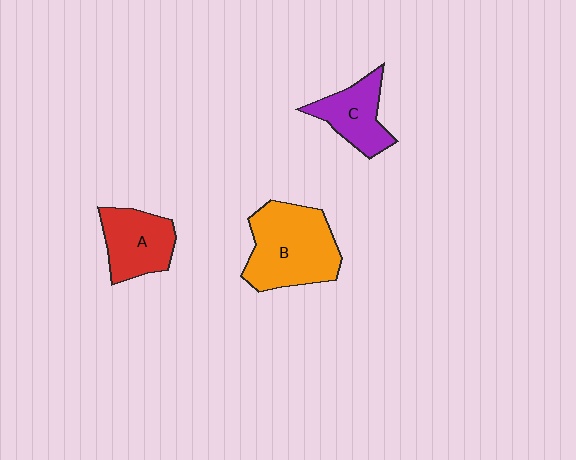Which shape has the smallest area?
Shape C (purple).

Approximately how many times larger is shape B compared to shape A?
Approximately 1.6 times.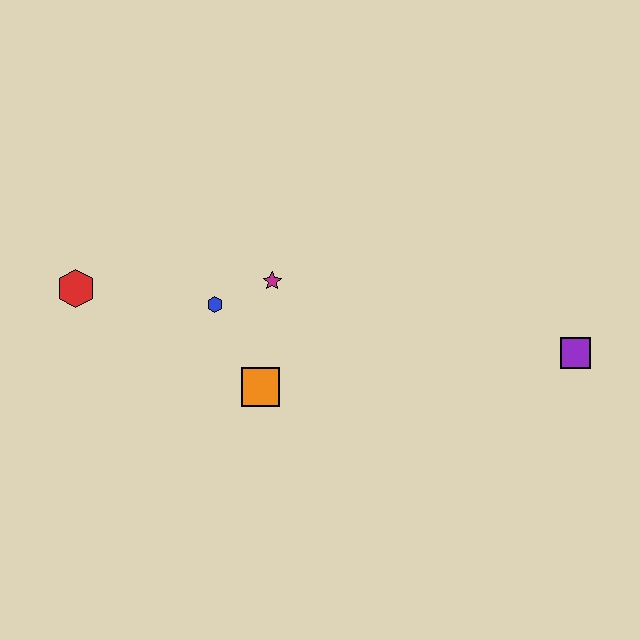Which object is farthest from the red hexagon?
The purple square is farthest from the red hexagon.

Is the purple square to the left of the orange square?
No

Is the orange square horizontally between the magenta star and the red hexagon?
Yes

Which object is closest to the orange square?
The blue hexagon is closest to the orange square.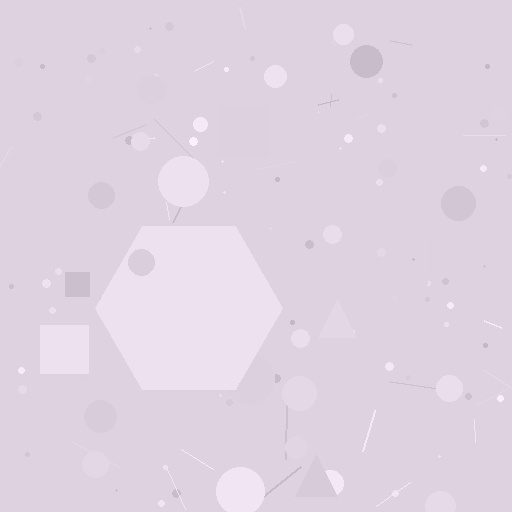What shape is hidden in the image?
A hexagon is hidden in the image.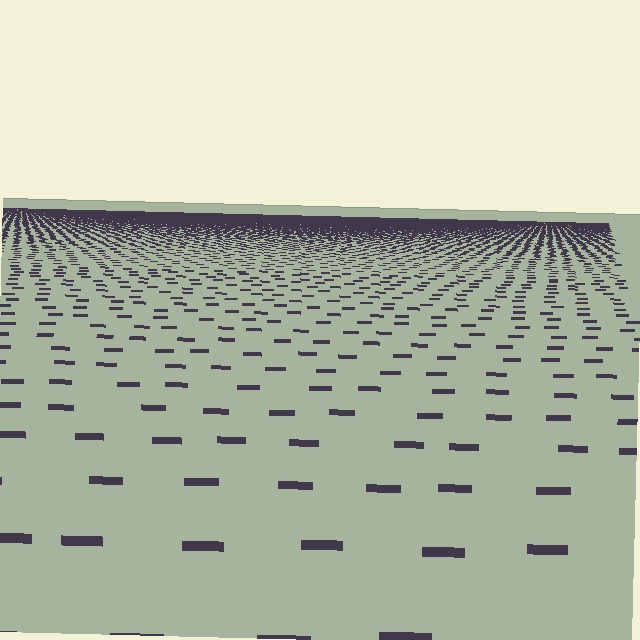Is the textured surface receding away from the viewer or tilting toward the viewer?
The surface is receding away from the viewer. Texture elements get smaller and denser toward the top.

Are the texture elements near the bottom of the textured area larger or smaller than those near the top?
Larger. Near the bottom, elements are closer to the viewer and appear at a bigger on-screen size.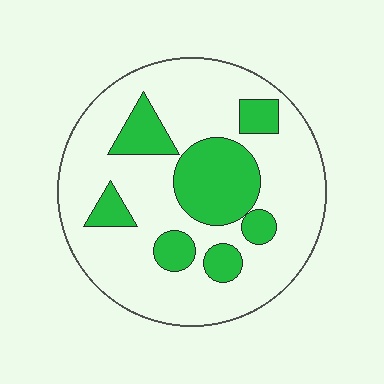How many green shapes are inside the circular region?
7.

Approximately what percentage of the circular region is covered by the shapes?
Approximately 25%.